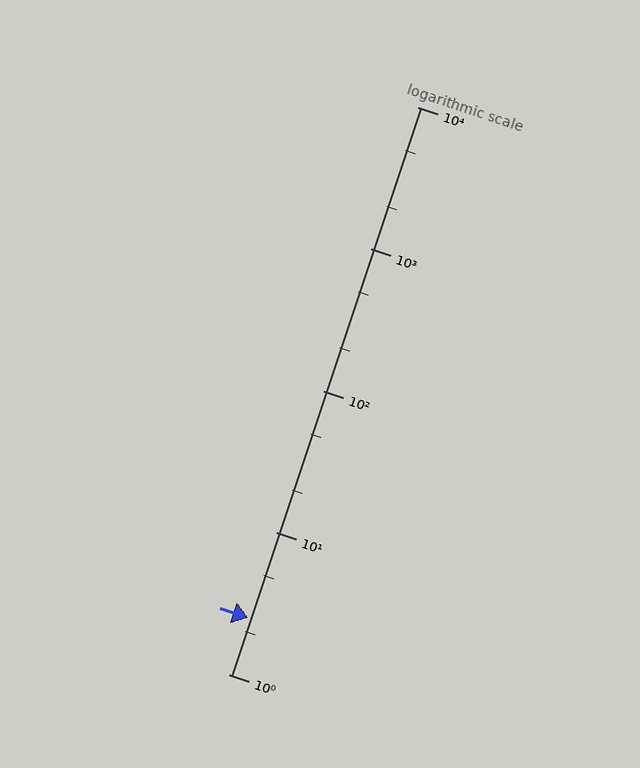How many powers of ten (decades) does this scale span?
The scale spans 4 decades, from 1 to 10000.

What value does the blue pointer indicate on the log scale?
The pointer indicates approximately 2.5.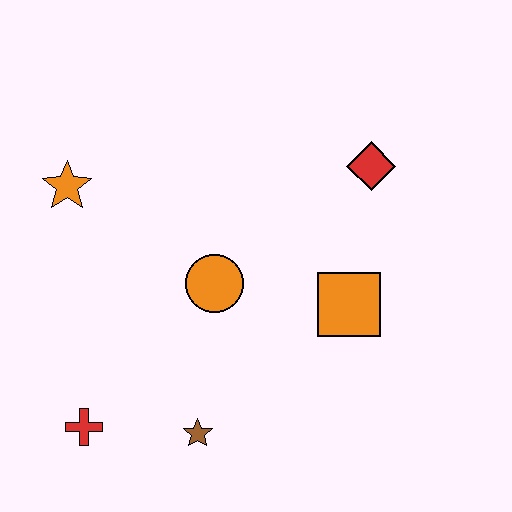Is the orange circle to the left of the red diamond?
Yes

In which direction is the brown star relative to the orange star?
The brown star is below the orange star.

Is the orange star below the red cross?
No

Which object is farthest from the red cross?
The red diamond is farthest from the red cross.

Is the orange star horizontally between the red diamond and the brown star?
No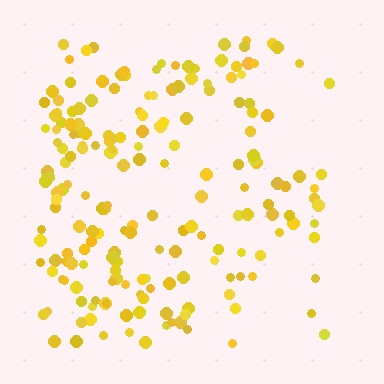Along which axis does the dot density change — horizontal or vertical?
Horizontal.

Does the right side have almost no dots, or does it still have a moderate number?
Still a moderate number, just noticeably fewer than the left.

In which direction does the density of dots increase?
From right to left, with the left side densest.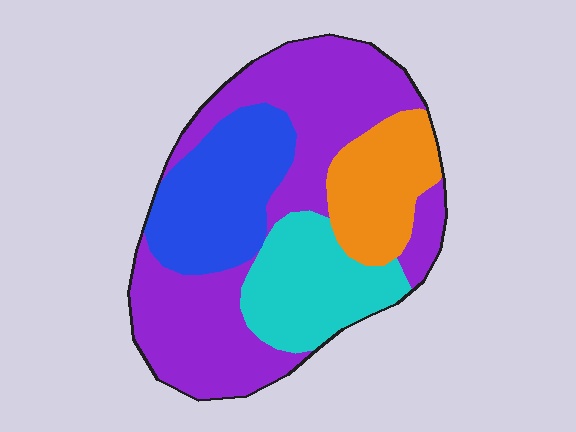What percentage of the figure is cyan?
Cyan covers 18% of the figure.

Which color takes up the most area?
Purple, at roughly 45%.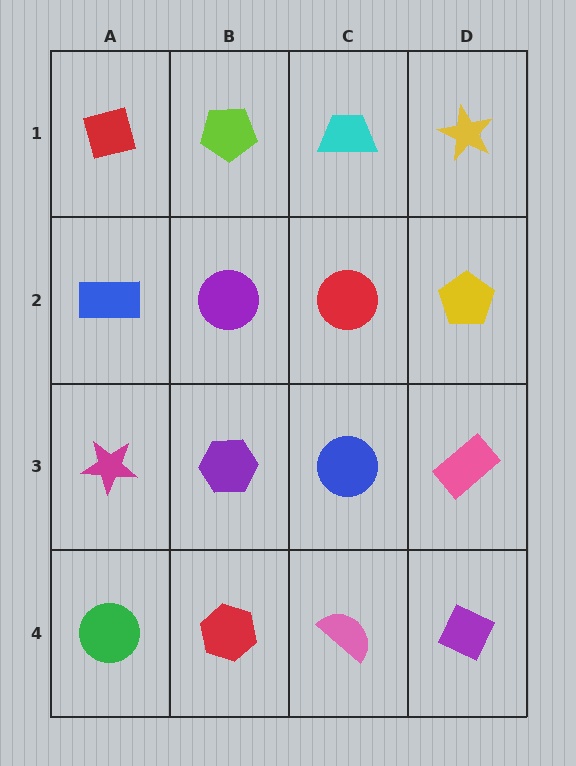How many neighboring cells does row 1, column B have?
3.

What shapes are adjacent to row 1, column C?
A red circle (row 2, column C), a lime pentagon (row 1, column B), a yellow star (row 1, column D).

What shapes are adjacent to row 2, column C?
A cyan trapezoid (row 1, column C), a blue circle (row 3, column C), a purple circle (row 2, column B), a yellow pentagon (row 2, column D).